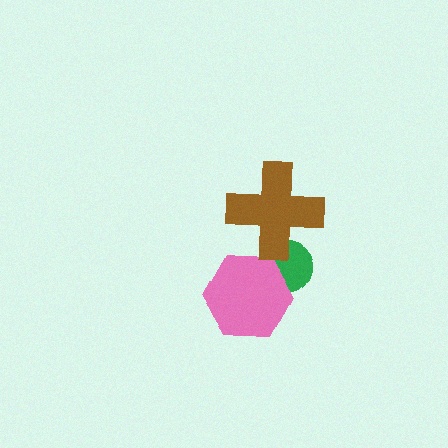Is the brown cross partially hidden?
No, no other shape covers it.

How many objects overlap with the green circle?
2 objects overlap with the green circle.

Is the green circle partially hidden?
Yes, it is partially covered by another shape.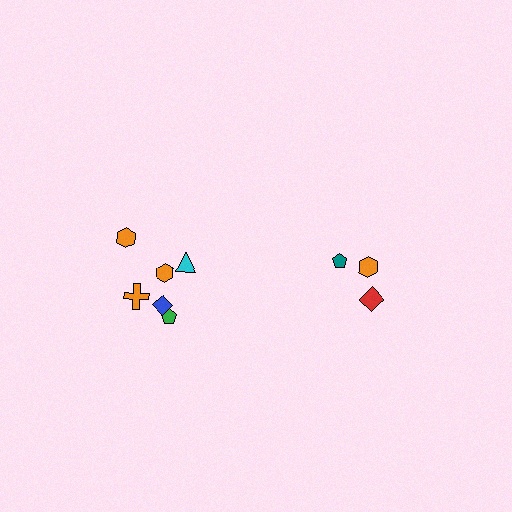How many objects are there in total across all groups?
There are 9 objects.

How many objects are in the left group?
There are 6 objects.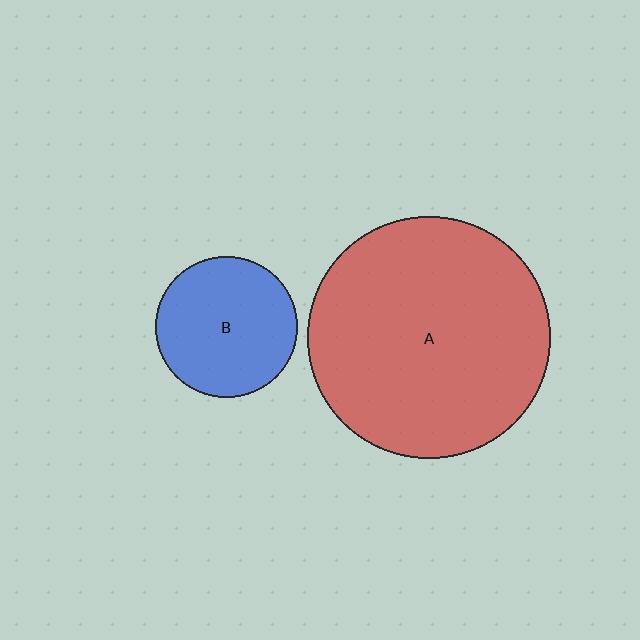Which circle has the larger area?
Circle A (red).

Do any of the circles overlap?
No, none of the circles overlap.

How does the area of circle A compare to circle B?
Approximately 2.9 times.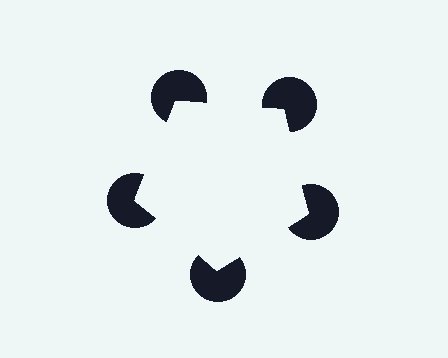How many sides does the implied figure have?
5 sides.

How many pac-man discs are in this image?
There are 5 — one at each vertex of the illusory pentagon.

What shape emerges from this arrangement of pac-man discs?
An illusory pentagon — its edges are inferred from the aligned wedge cuts in the pac-man discs, not physically drawn.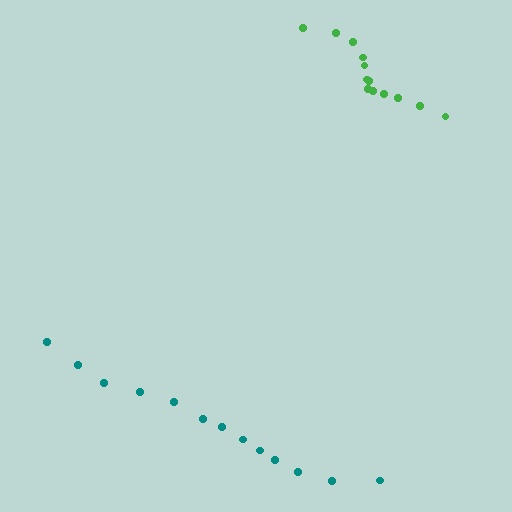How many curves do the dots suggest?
There are 2 distinct paths.